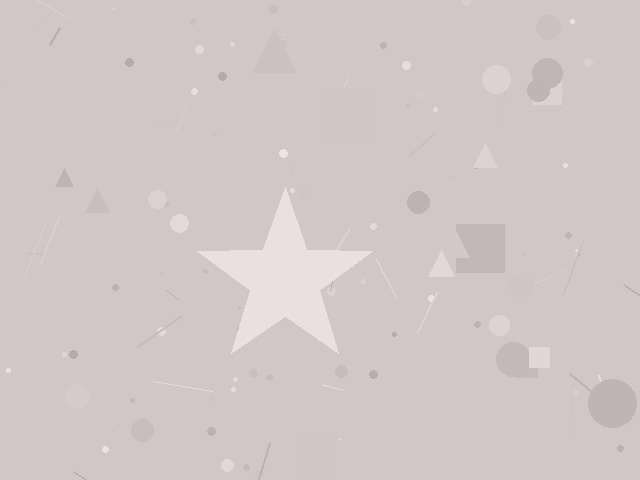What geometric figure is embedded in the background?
A star is embedded in the background.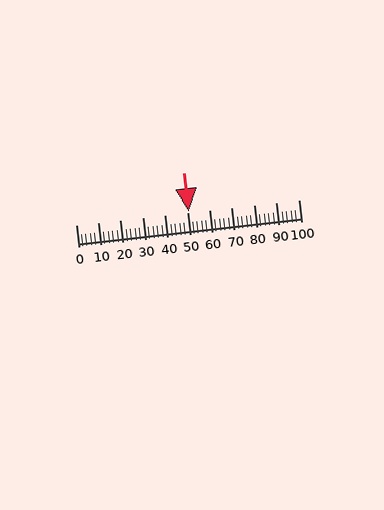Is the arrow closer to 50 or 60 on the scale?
The arrow is closer to 50.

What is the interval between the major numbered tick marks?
The major tick marks are spaced 10 units apart.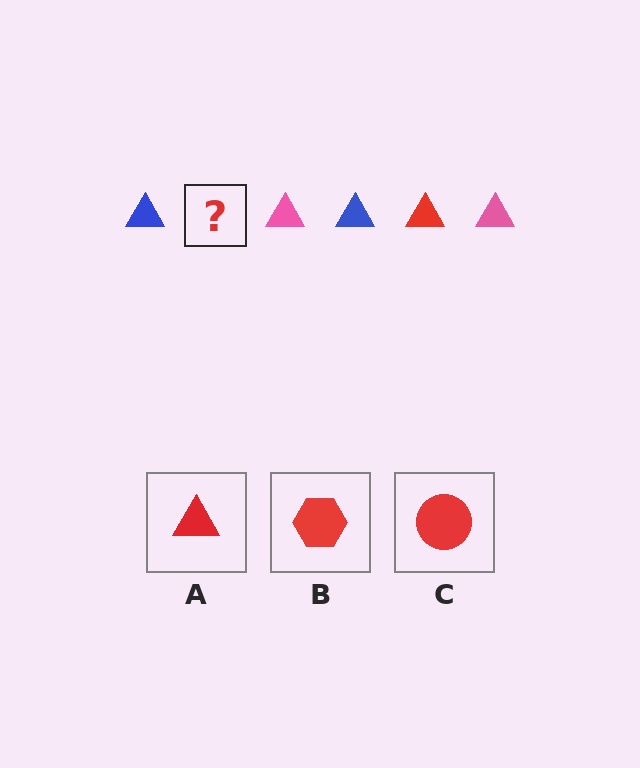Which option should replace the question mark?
Option A.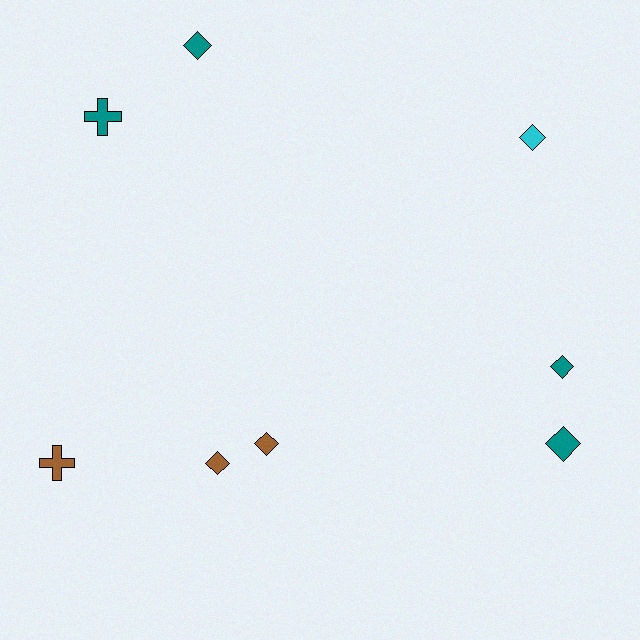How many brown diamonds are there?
There are 2 brown diamonds.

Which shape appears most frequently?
Diamond, with 6 objects.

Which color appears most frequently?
Teal, with 4 objects.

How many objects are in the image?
There are 8 objects.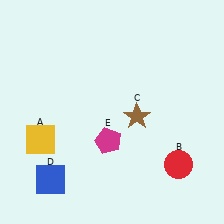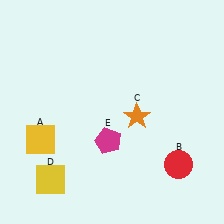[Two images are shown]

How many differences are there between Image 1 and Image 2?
There are 2 differences between the two images.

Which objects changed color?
C changed from brown to orange. D changed from blue to yellow.